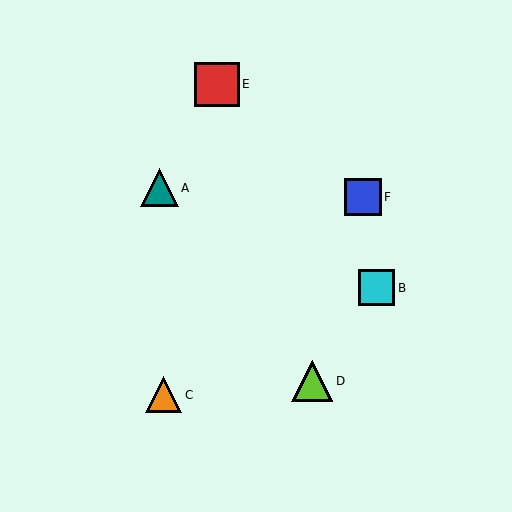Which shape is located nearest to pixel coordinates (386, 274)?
The cyan square (labeled B) at (377, 288) is nearest to that location.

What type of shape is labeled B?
Shape B is a cyan square.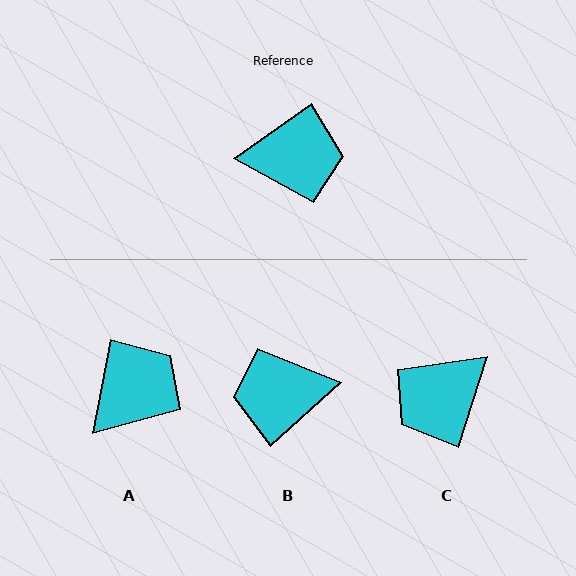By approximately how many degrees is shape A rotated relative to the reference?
Approximately 44 degrees counter-clockwise.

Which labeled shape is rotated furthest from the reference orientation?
B, about 174 degrees away.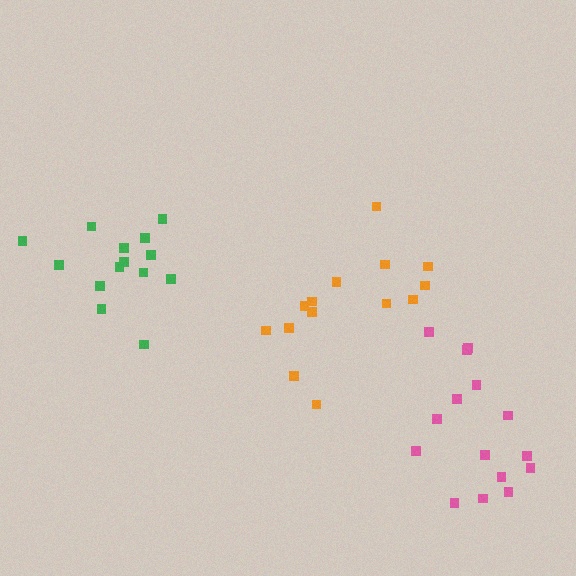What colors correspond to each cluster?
The clusters are colored: orange, green, pink.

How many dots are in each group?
Group 1: 14 dots, Group 2: 14 dots, Group 3: 15 dots (43 total).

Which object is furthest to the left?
The green cluster is leftmost.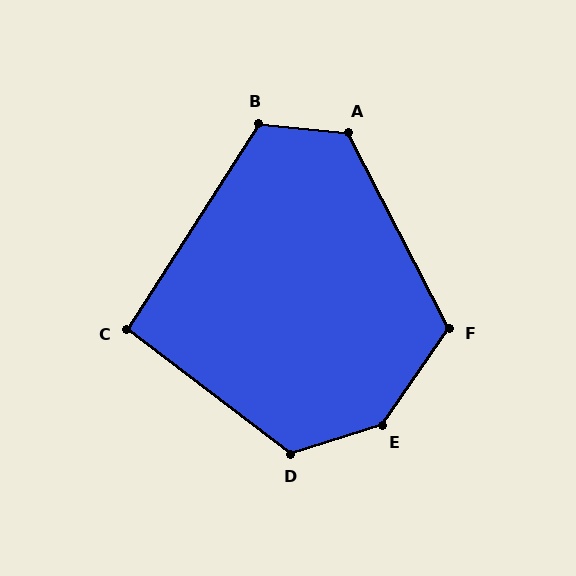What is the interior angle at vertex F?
Approximately 118 degrees (obtuse).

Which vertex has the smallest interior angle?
C, at approximately 95 degrees.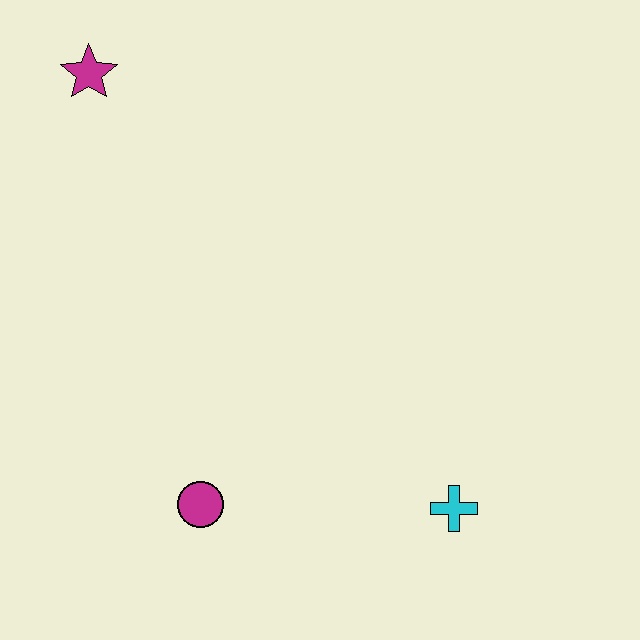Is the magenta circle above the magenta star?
No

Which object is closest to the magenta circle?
The cyan cross is closest to the magenta circle.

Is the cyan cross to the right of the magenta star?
Yes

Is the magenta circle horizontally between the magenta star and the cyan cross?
Yes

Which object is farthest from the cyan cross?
The magenta star is farthest from the cyan cross.